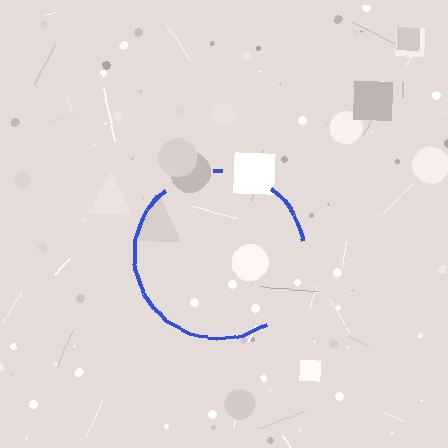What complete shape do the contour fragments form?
The contour fragments form a circle.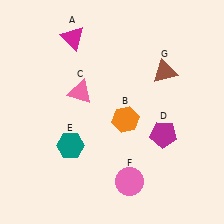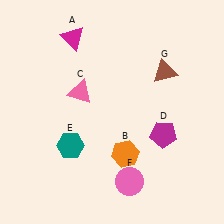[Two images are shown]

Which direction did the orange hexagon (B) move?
The orange hexagon (B) moved down.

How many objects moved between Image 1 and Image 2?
1 object moved between the two images.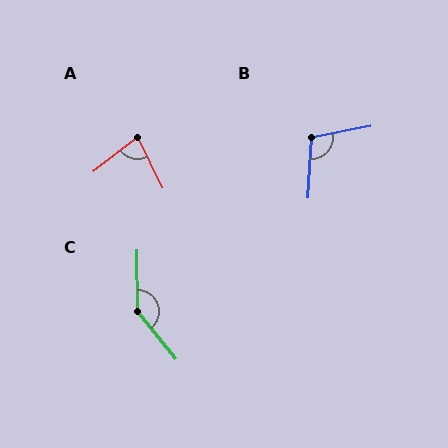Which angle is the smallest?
A, at approximately 78 degrees.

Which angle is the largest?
C, at approximately 141 degrees.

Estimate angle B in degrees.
Approximately 104 degrees.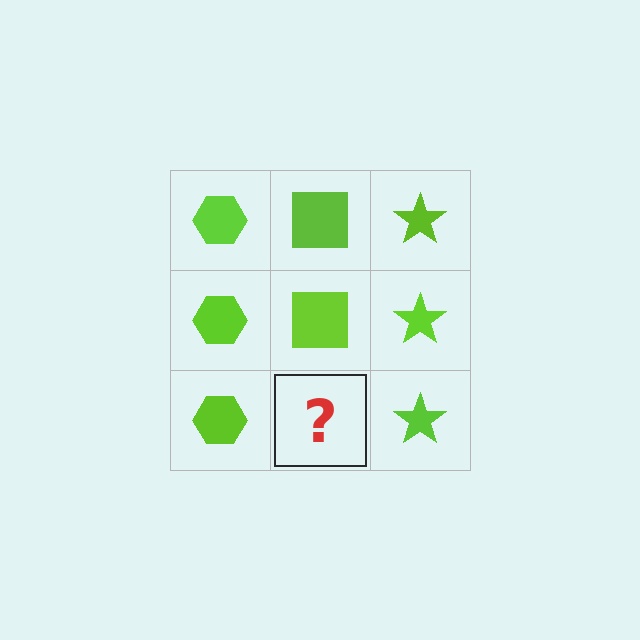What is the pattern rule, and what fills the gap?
The rule is that each column has a consistent shape. The gap should be filled with a lime square.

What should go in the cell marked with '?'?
The missing cell should contain a lime square.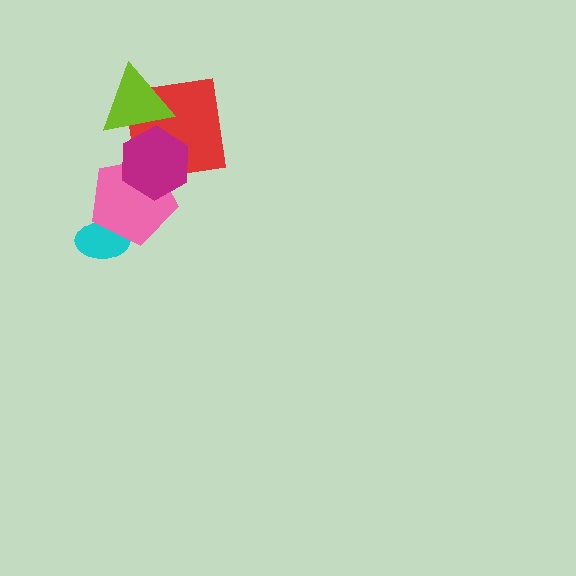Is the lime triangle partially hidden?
Yes, it is partially covered by another shape.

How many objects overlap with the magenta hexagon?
3 objects overlap with the magenta hexagon.